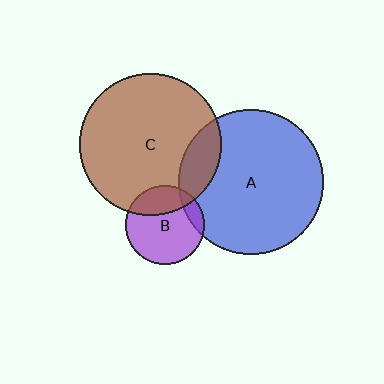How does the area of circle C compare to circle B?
Approximately 3.2 times.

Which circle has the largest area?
Circle A (blue).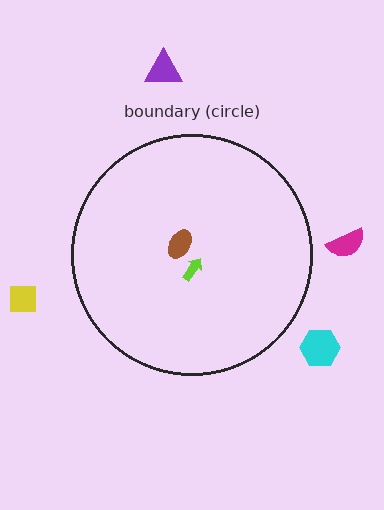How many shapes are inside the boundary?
2 inside, 4 outside.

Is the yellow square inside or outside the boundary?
Outside.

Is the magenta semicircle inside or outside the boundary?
Outside.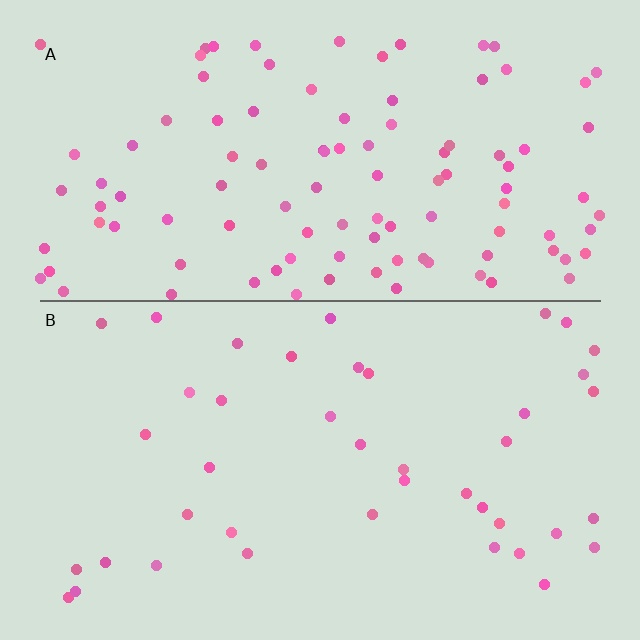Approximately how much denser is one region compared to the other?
Approximately 2.5× — region A over region B.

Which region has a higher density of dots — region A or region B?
A (the top).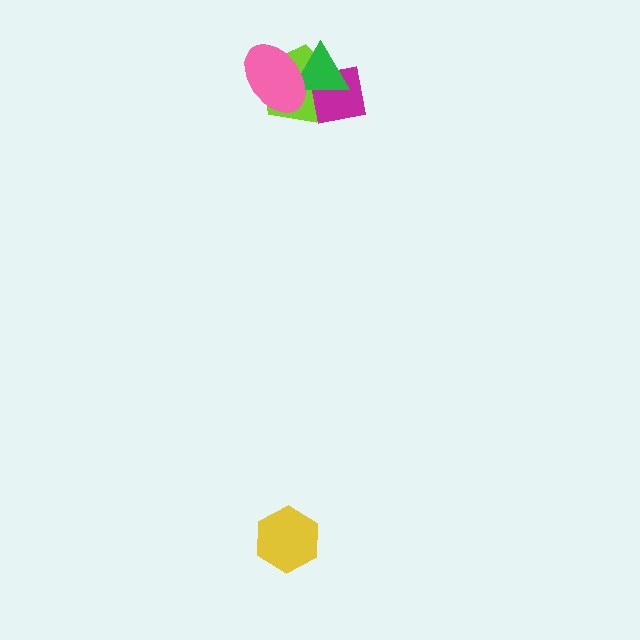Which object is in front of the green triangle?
The pink ellipse is in front of the green triangle.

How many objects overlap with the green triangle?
3 objects overlap with the green triangle.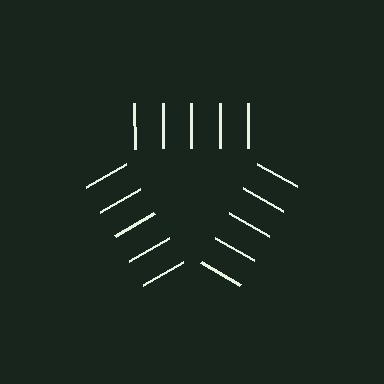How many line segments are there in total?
15 — 5 along each of the 3 edges.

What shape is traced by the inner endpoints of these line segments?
An illusory triangle — the line segments terminate on its edges but no continuous stroke is drawn.